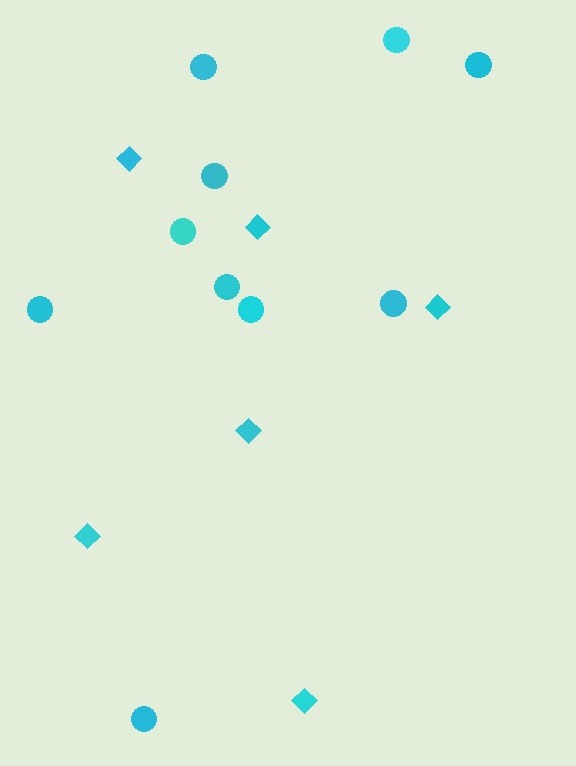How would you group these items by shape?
There are 2 groups: one group of circles (10) and one group of diamonds (6).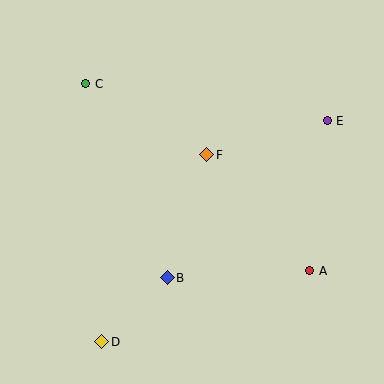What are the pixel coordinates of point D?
Point D is at (102, 342).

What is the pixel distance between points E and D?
The distance between E and D is 316 pixels.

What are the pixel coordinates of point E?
Point E is at (327, 121).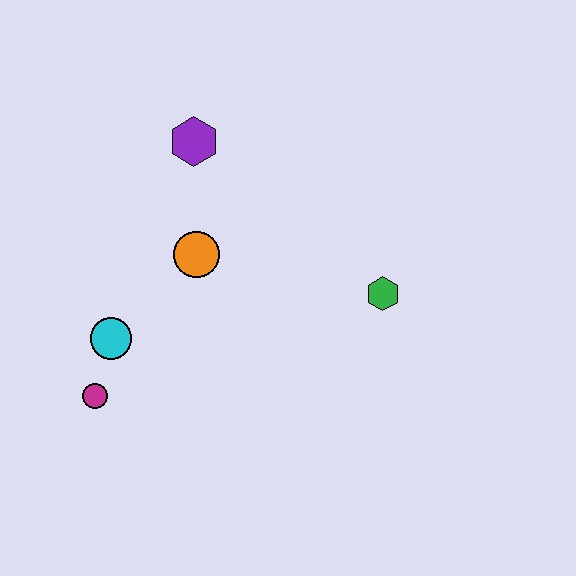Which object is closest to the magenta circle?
The cyan circle is closest to the magenta circle.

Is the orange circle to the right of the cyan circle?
Yes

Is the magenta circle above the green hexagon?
No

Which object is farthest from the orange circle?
The green hexagon is farthest from the orange circle.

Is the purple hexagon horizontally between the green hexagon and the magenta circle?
Yes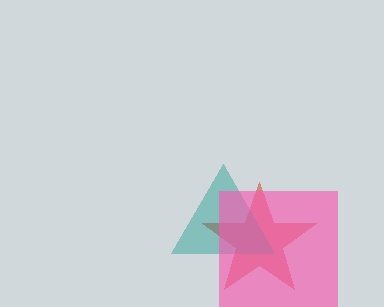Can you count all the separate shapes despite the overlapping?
Yes, there are 3 separate shapes.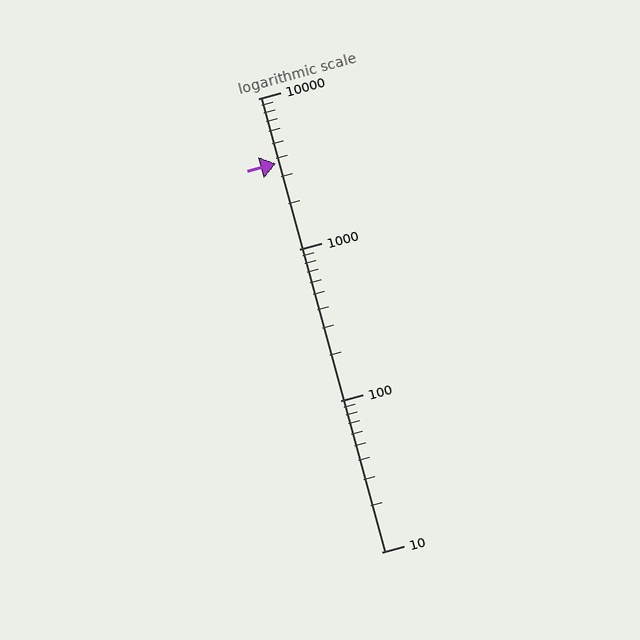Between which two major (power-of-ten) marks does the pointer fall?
The pointer is between 1000 and 10000.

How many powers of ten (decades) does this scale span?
The scale spans 3 decades, from 10 to 10000.